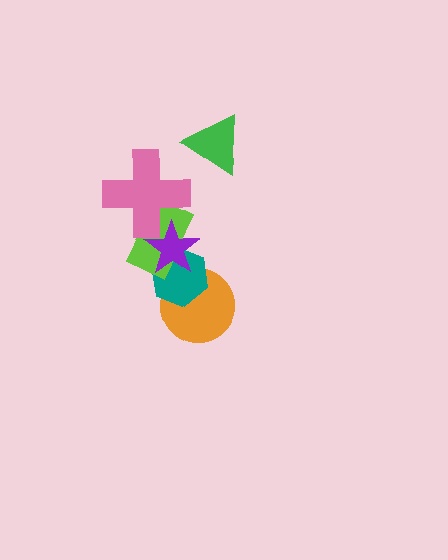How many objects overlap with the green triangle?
0 objects overlap with the green triangle.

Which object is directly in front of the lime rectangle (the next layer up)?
The pink cross is directly in front of the lime rectangle.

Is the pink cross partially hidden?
Yes, it is partially covered by another shape.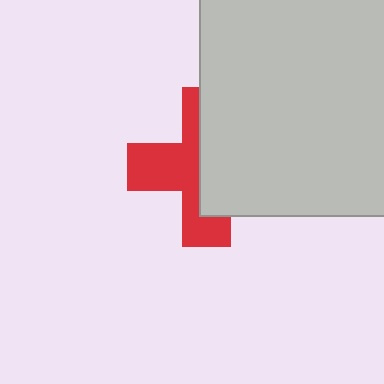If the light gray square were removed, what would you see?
You would see the complete red cross.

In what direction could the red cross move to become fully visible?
The red cross could move left. That would shift it out from behind the light gray square entirely.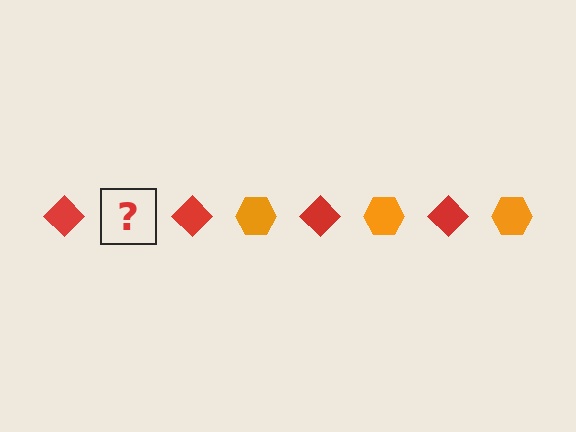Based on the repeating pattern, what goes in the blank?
The blank should be an orange hexagon.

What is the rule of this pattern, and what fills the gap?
The rule is that the pattern alternates between red diamond and orange hexagon. The gap should be filled with an orange hexagon.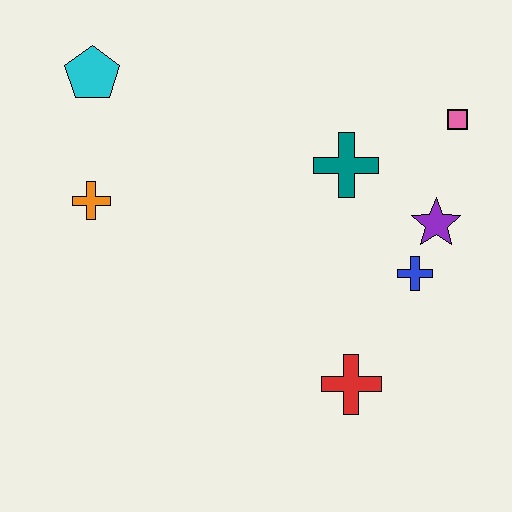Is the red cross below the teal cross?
Yes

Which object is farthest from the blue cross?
The cyan pentagon is farthest from the blue cross.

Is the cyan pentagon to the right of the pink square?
No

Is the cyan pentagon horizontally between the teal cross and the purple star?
No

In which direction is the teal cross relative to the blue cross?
The teal cross is above the blue cross.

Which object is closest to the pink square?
The purple star is closest to the pink square.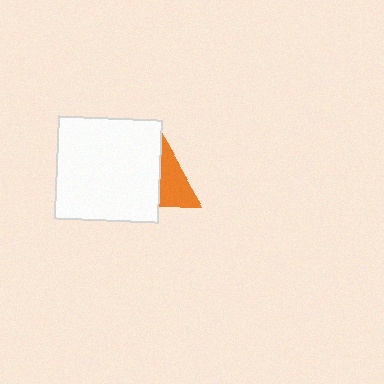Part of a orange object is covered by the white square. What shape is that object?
It is a triangle.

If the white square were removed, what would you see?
You would see the complete orange triangle.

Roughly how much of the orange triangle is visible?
About half of it is visible (roughly 48%).